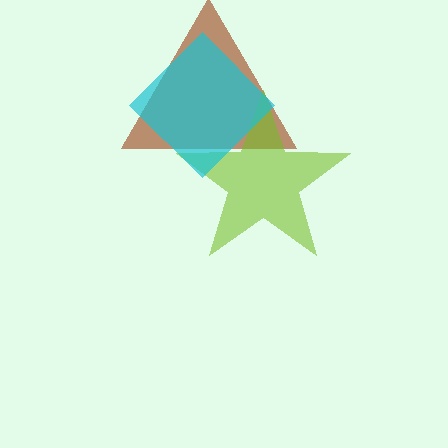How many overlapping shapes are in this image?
There are 3 overlapping shapes in the image.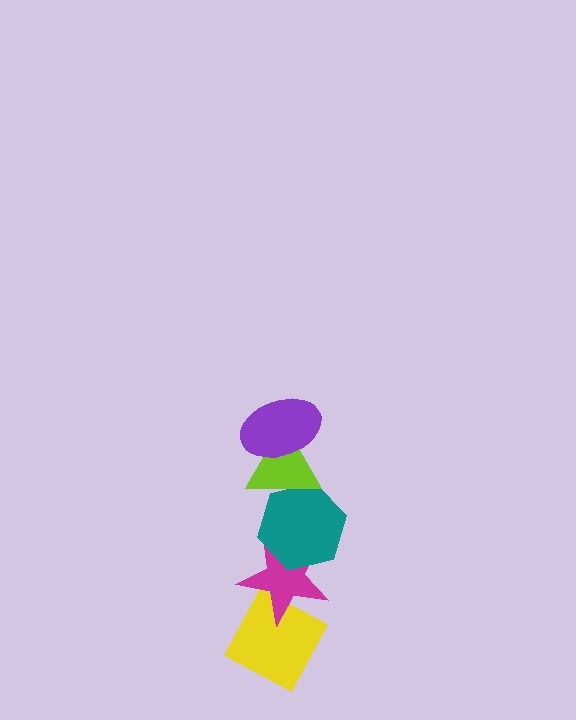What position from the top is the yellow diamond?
The yellow diamond is 5th from the top.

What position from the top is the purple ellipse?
The purple ellipse is 1st from the top.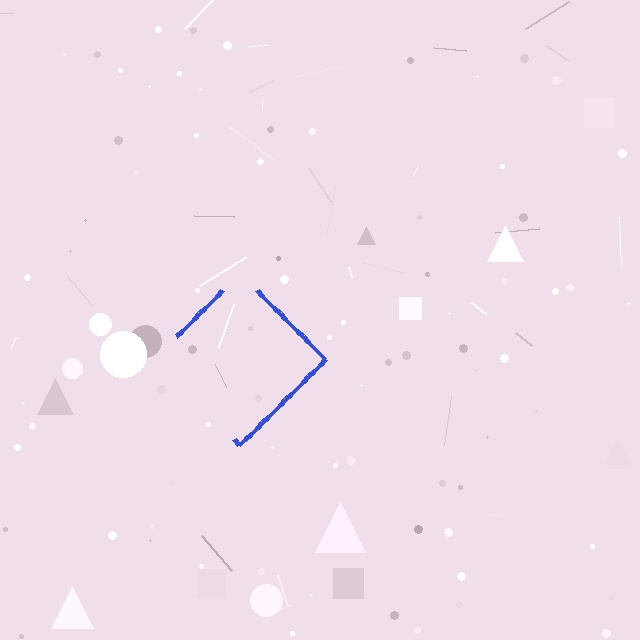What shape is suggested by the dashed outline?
The dashed outline suggests a diamond.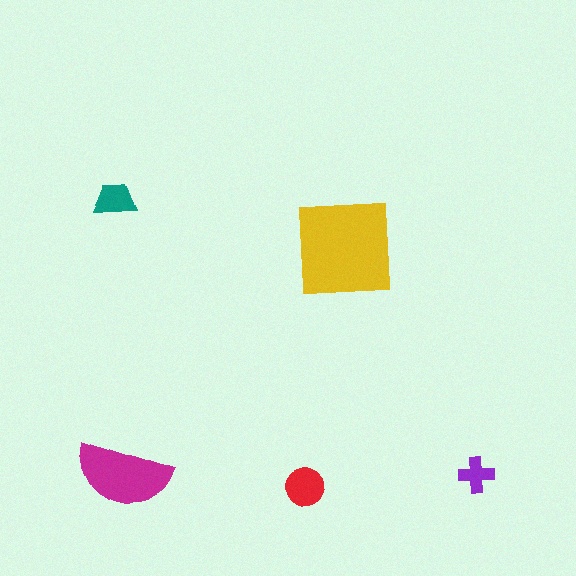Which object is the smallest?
The purple cross.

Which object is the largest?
The yellow square.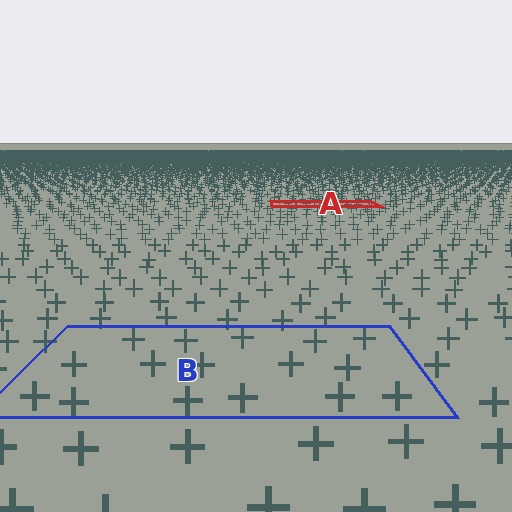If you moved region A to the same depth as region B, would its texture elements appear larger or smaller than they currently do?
They would appear larger. At a closer depth, the same texture elements are projected at a bigger on-screen size.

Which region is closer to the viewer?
Region B is closer. The texture elements there are larger and more spread out.